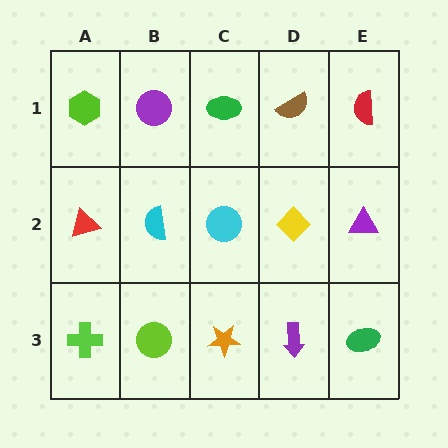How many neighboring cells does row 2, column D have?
4.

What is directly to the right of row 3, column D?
A green ellipse.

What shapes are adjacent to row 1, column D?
A yellow diamond (row 2, column D), a green ellipse (row 1, column C), a red semicircle (row 1, column E).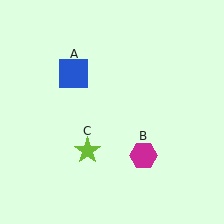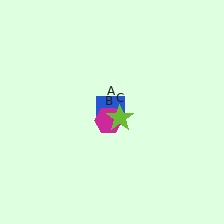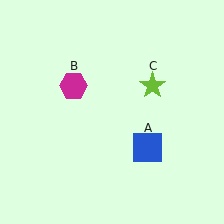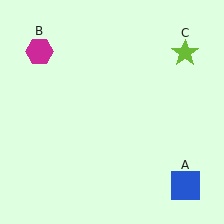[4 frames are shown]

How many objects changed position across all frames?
3 objects changed position: blue square (object A), magenta hexagon (object B), lime star (object C).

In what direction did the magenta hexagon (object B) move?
The magenta hexagon (object B) moved up and to the left.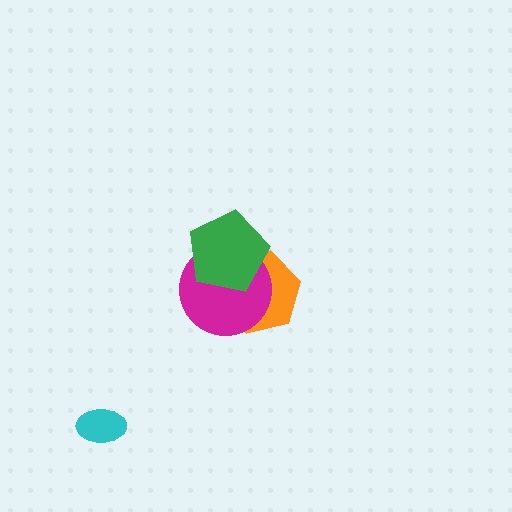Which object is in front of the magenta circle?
The green pentagon is in front of the magenta circle.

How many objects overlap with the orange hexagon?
2 objects overlap with the orange hexagon.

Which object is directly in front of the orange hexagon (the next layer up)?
The magenta circle is directly in front of the orange hexagon.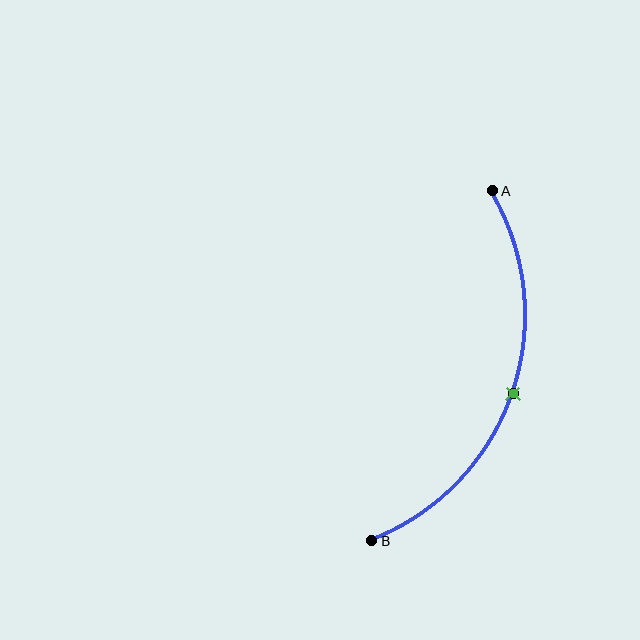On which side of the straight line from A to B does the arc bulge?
The arc bulges to the right of the straight line connecting A and B.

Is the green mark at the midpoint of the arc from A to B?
Yes. The green mark lies on the arc at equal arc-length from both A and B — it is the arc midpoint.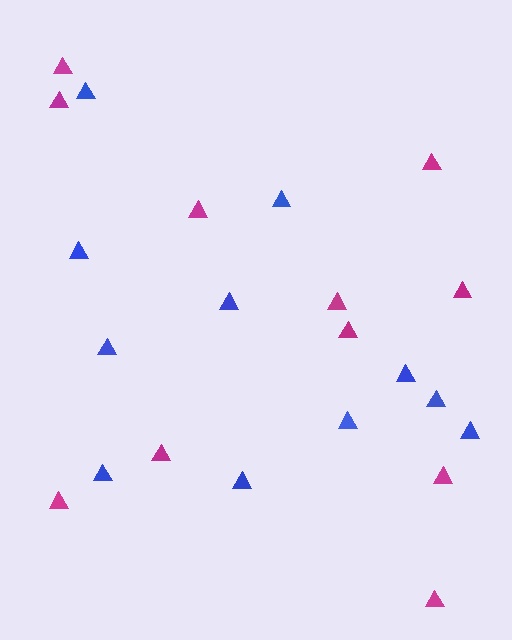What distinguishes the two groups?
There are 2 groups: one group of magenta triangles (11) and one group of blue triangles (11).